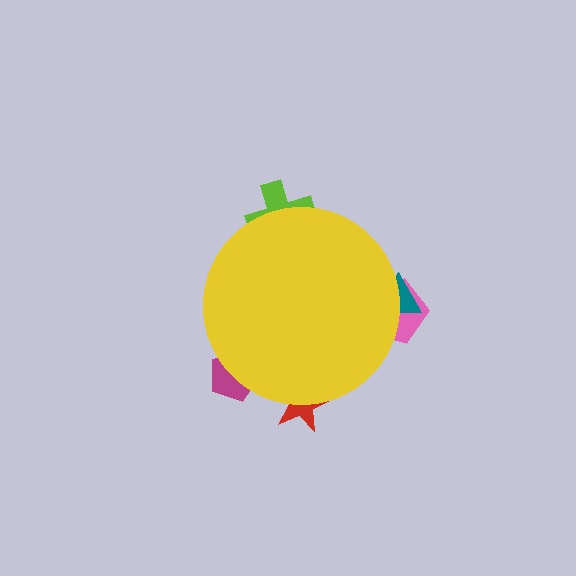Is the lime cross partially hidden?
Yes, the lime cross is partially hidden behind the yellow circle.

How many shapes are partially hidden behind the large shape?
5 shapes are partially hidden.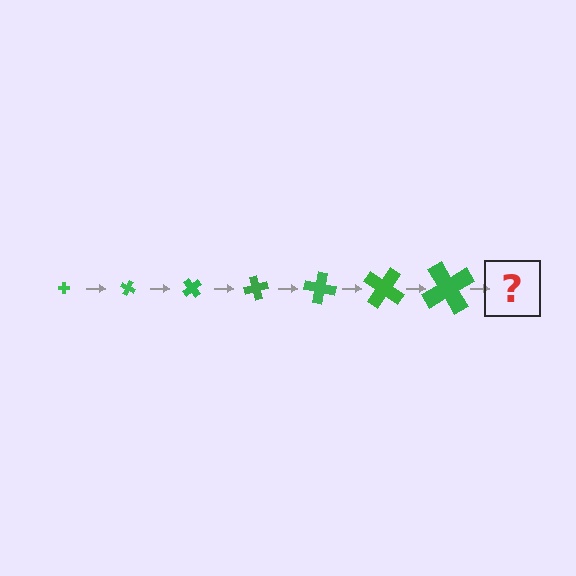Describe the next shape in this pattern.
It should be a cross, larger than the previous one and rotated 175 degrees from the start.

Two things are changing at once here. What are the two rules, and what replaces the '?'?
The two rules are that the cross grows larger each step and it rotates 25 degrees each step. The '?' should be a cross, larger than the previous one and rotated 175 degrees from the start.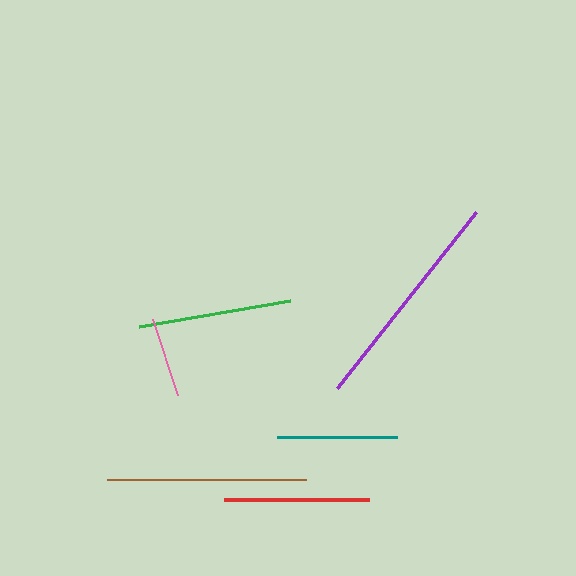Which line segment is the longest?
The purple line is the longest at approximately 224 pixels.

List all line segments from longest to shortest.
From longest to shortest: purple, brown, green, red, teal, pink.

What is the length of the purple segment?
The purple segment is approximately 224 pixels long.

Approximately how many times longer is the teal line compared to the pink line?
The teal line is approximately 1.5 times the length of the pink line.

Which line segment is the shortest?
The pink line is the shortest at approximately 80 pixels.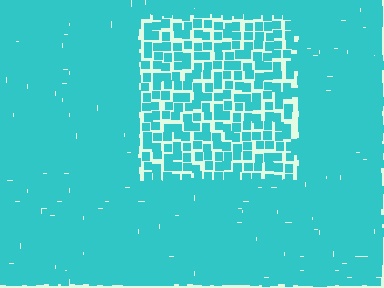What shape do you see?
I see a rectangle.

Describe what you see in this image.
The image contains small cyan elements arranged at two different densities. A rectangle-shaped region is visible where the elements are less densely packed than the surrounding area.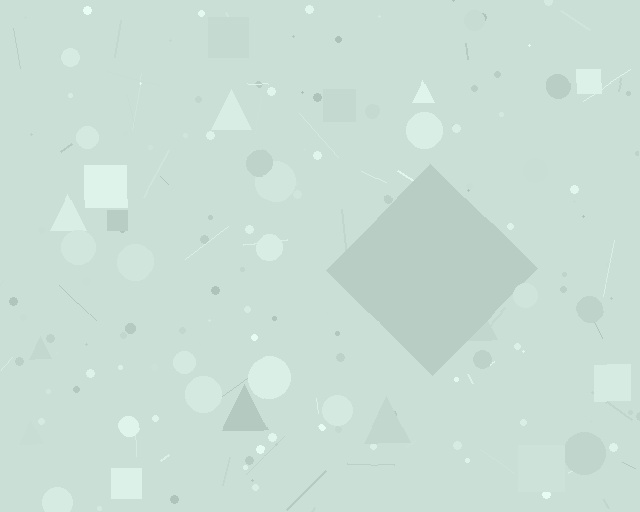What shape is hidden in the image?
A diamond is hidden in the image.